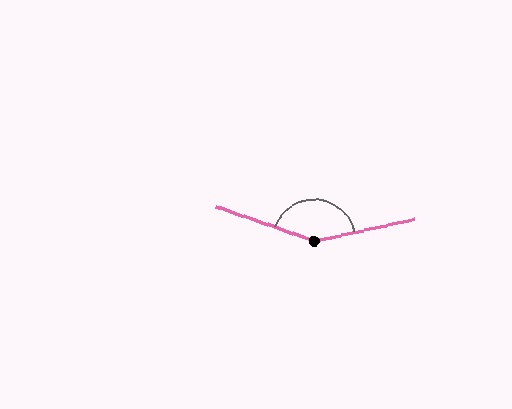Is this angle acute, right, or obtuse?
It is obtuse.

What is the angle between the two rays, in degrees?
Approximately 148 degrees.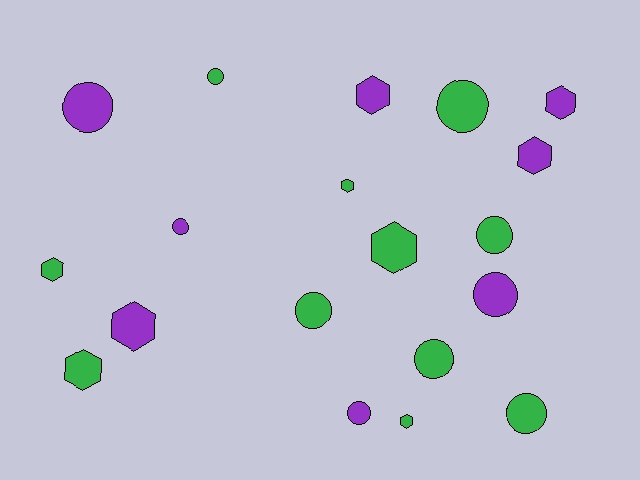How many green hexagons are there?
There are 5 green hexagons.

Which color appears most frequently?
Green, with 11 objects.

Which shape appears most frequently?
Circle, with 10 objects.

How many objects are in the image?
There are 19 objects.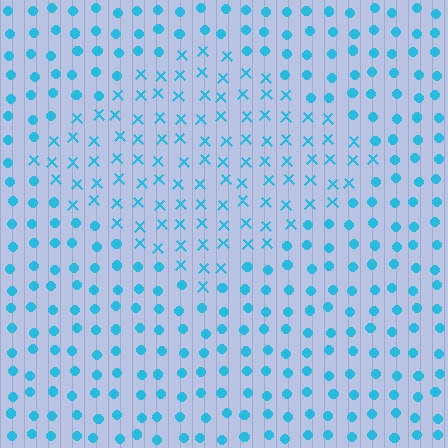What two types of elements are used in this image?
The image uses X marks inside the diamond region and circles outside it.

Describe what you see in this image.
The image is filled with small cyan elements arranged in a uniform grid. A diamond-shaped region contains X marks, while the surrounding area contains circles. The boundary is defined purely by the change in element shape.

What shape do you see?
I see a diamond.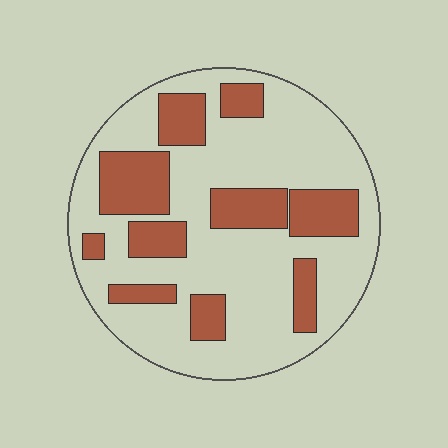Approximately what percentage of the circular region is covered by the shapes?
Approximately 30%.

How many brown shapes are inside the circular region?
10.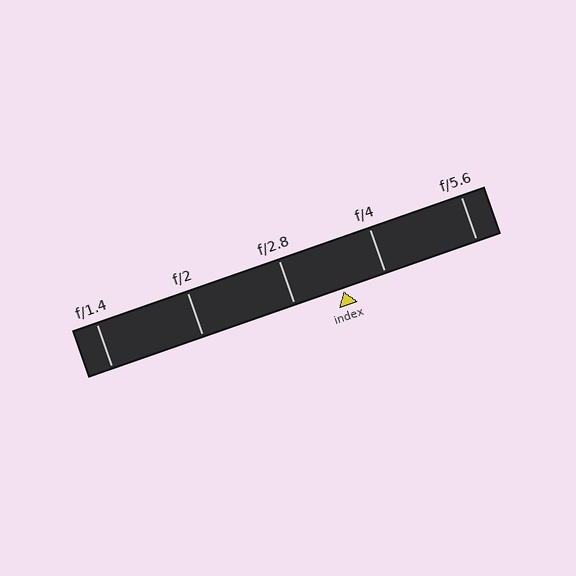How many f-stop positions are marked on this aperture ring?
There are 5 f-stop positions marked.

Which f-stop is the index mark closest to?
The index mark is closest to f/4.